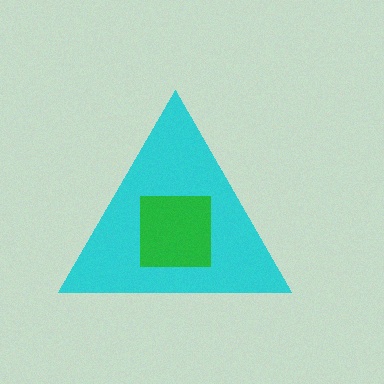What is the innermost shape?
The green square.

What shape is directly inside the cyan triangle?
The green square.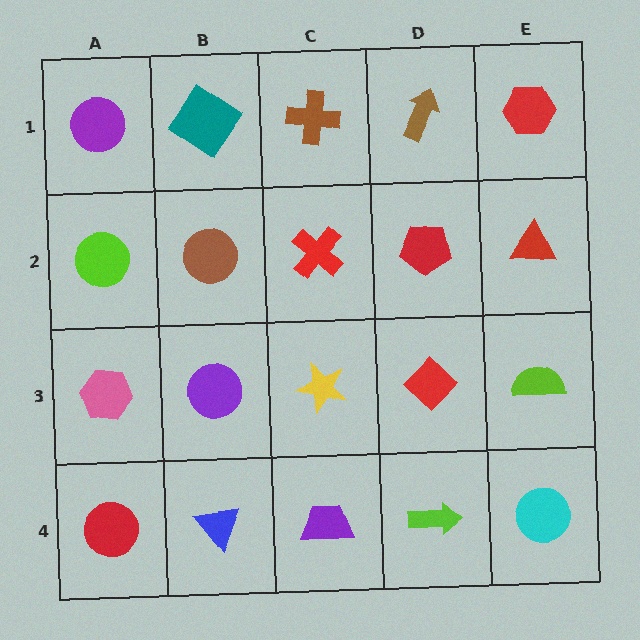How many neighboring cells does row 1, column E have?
2.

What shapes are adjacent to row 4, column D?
A red diamond (row 3, column D), a purple trapezoid (row 4, column C), a cyan circle (row 4, column E).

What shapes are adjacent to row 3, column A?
A lime circle (row 2, column A), a red circle (row 4, column A), a purple circle (row 3, column B).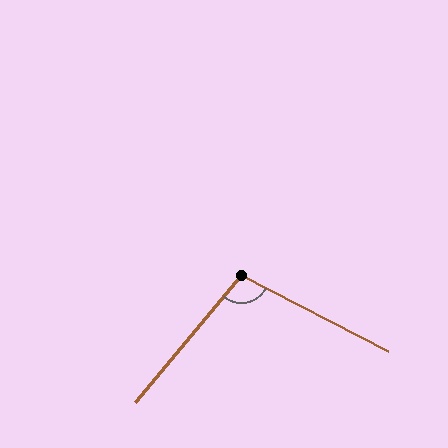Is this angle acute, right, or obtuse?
It is obtuse.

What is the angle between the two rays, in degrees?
Approximately 102 degrees.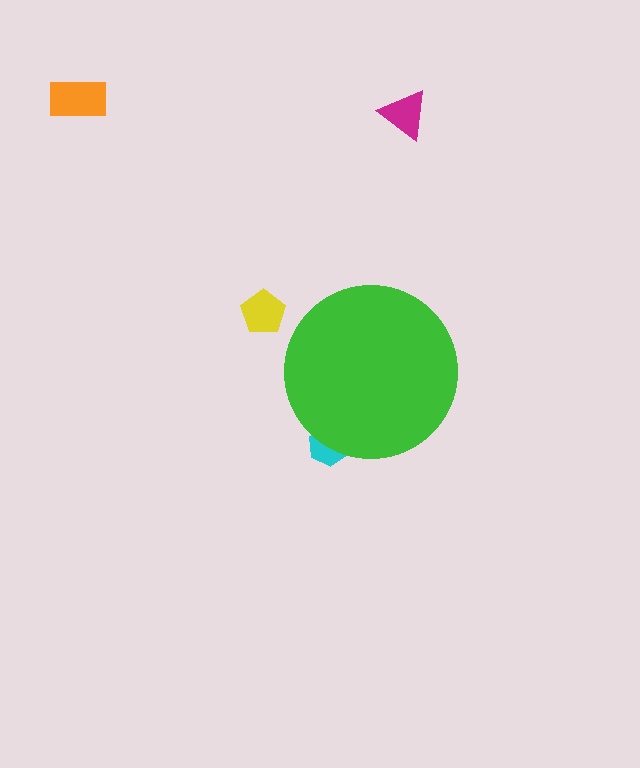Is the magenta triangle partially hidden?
No, the magenta triangle is fully visible.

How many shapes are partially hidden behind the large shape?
1 shape is partially hidden.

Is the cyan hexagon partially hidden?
Yes, the cyan hexagon is partially hidden behind the green circle.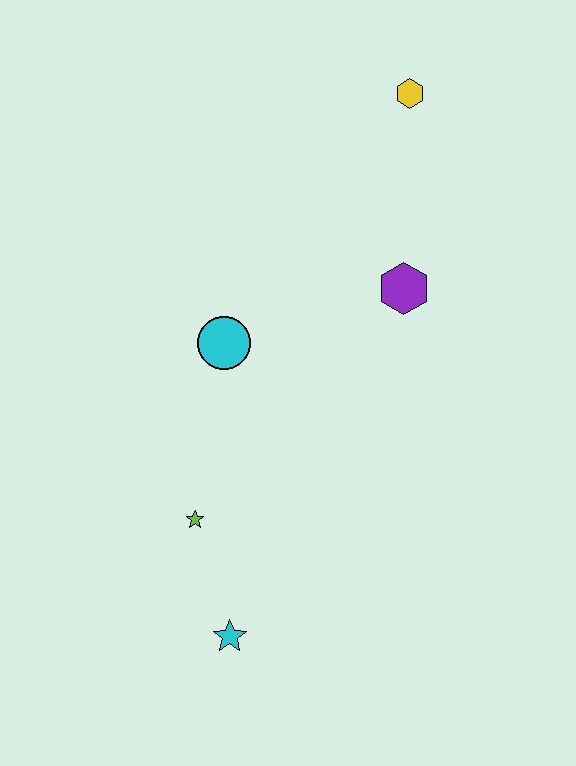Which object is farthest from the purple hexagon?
The cyan star is farthest from the purple hexagon.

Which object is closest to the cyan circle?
The lime star is closest to the cyan circle.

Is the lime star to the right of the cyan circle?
No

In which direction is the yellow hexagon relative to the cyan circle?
The yellow hexagon is above the cyan circle.